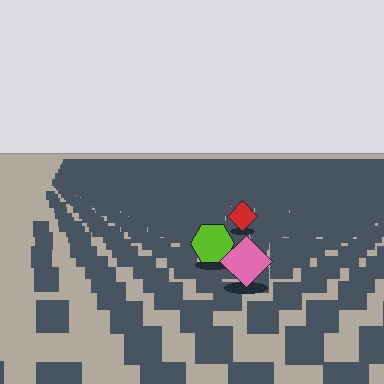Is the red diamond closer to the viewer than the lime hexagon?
No. The lime hexagon is closer — you can tell from the texture gradient: the ground texture is coarser near it.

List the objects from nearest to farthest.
From nearest to farthest: the pink diamond, the lime hexagon, the red diamond.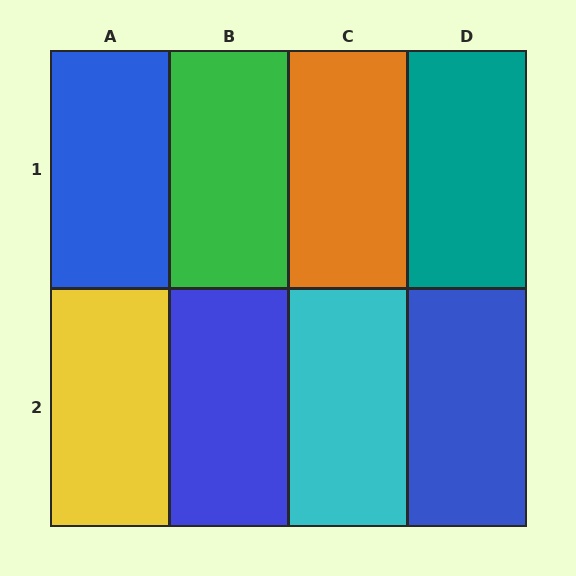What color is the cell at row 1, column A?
Blue.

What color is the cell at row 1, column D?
Teal.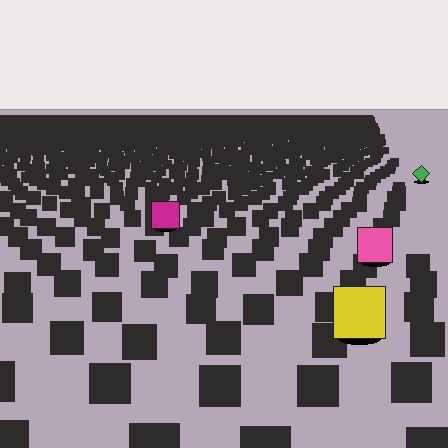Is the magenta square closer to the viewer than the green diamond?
Yes. The magenta square is closer — you can tell from the texture gradient: the ground texture is coarser near it.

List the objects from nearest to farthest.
From nearest to farthest: the yellow square, the pink square, the magenta square, the green diamond.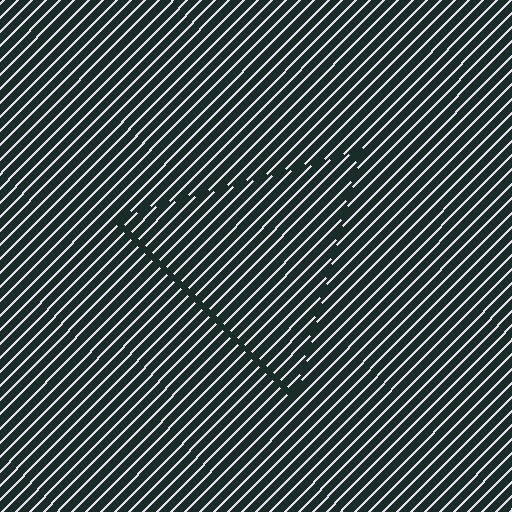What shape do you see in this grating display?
An illusory triangle. The interior of the shape contains the same grating, shifted by half a period — the contour is defined by the phase discontinuity where line-ends from the inner and outer gratings abut.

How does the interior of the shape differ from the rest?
The interior of the shape contains the same grating, shifted by half a period — the contour is defined by the phase discontinuity where line-ends from the inner and outer gratings abut.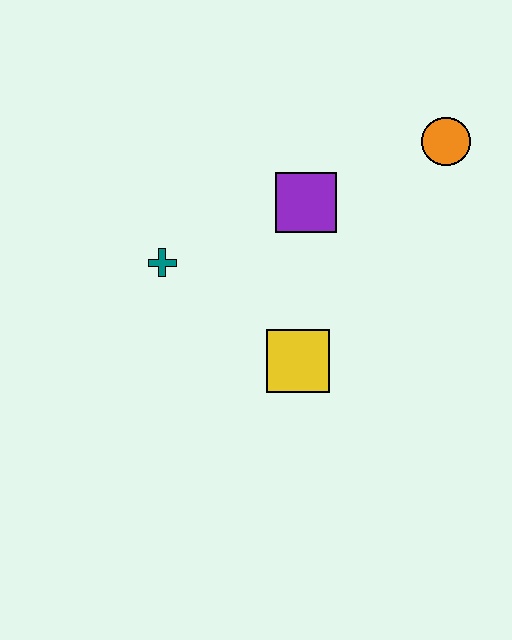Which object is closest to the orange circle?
The purple square is closest to the orange circle.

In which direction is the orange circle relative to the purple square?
The orange circle is to the right of the purple square.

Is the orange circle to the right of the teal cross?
Yes